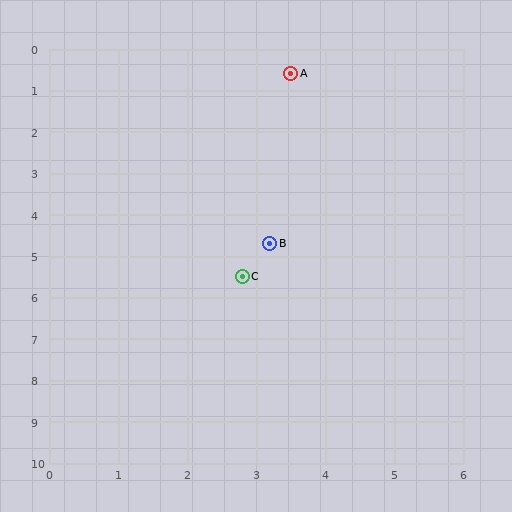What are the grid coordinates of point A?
Point A is at approximately (3.5, 0.6).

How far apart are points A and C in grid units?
Points A and C are about 4.9 grid units apart.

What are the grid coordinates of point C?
Point C is at approximately (2.8, 5.5).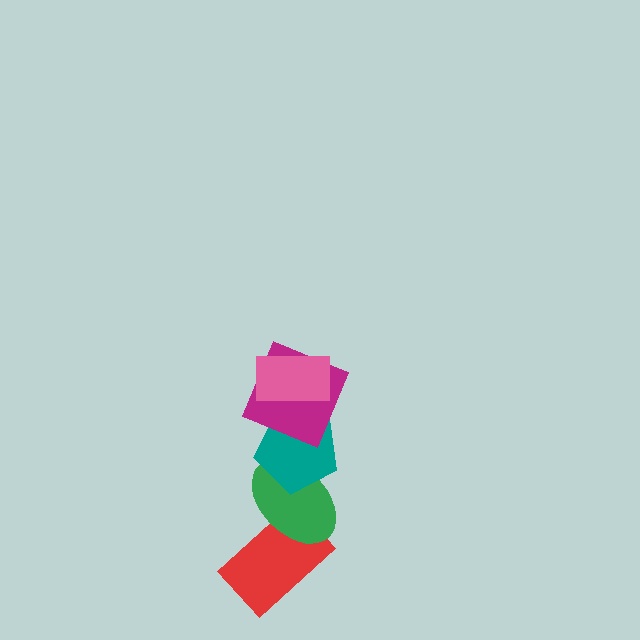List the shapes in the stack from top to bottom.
From top to bottom: the pink rectangle, the magenta square, the teal pentagon, the green ellipse, the red rectangle.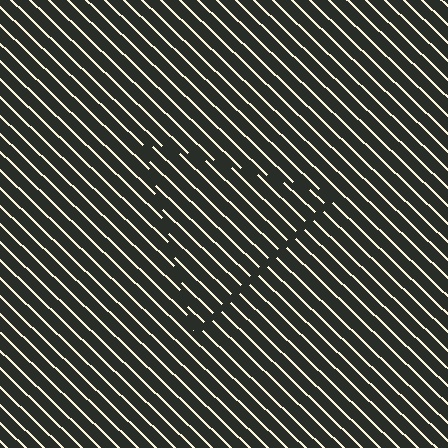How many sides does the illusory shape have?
3 sides — the line-ends trace a triangle.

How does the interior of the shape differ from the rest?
The interior of the shape contains the same grating, shifted by half a period — the contour is defined by the phase discontinuity where line-ends from the inner and outer gratings abut.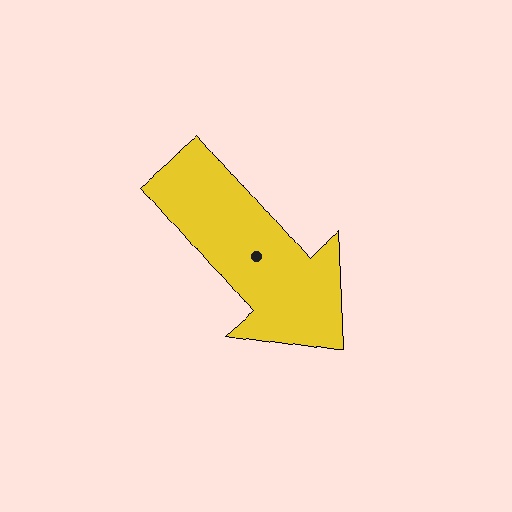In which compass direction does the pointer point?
Southeast.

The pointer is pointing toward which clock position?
Roughly 5 o'clock.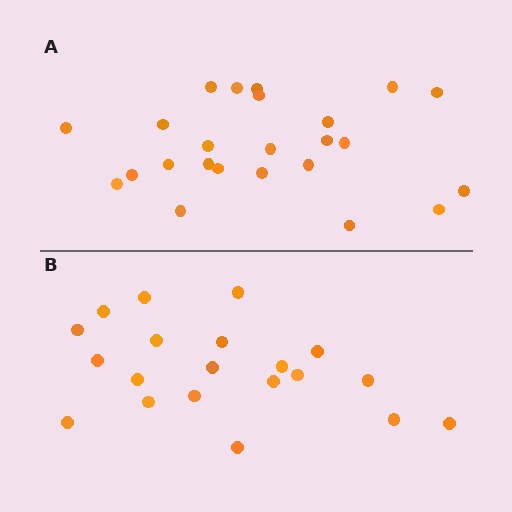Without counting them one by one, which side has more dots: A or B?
Region A (the top region) has more dots.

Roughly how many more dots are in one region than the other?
Region A has about 4 more dots than region B.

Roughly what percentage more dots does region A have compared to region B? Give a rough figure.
About 20% more.